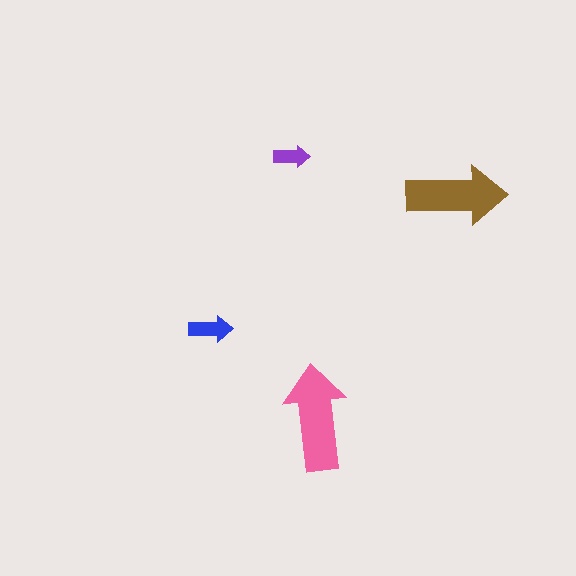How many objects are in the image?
There are 4 objects in the image.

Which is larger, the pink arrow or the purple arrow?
The pink one.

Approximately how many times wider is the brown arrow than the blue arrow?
About 2.5 times wider.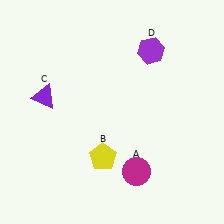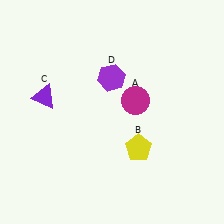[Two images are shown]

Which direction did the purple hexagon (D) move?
The purple hexagon (D) moved left.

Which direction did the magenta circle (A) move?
The magenta circle (A) moved up.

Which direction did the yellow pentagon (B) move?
The yellow pentagon (B) moved right.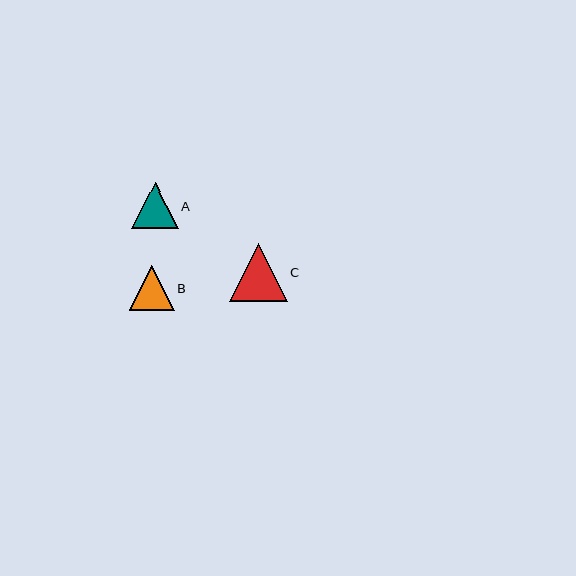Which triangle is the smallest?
Triangle B is the smallest with a size of approximately 45 pixels.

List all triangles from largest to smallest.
From largest to smallest: C, A, B.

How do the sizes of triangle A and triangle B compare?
Triangle A and triangle B are approximately the same size.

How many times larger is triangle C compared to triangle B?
Triangle C is approximately 1.3 times the size of triangle B.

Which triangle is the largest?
Triangle C is the largest with a size of approximately 58 pixels.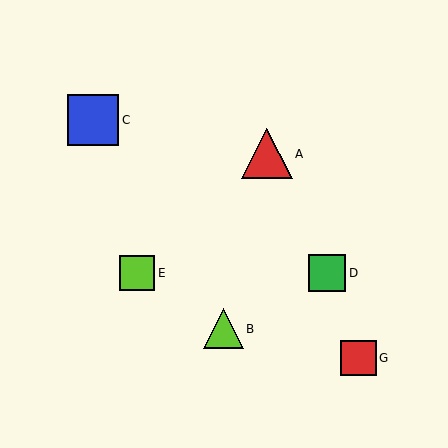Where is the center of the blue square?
The center of the blue square is at (93, 120).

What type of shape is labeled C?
Shape C is a blue square.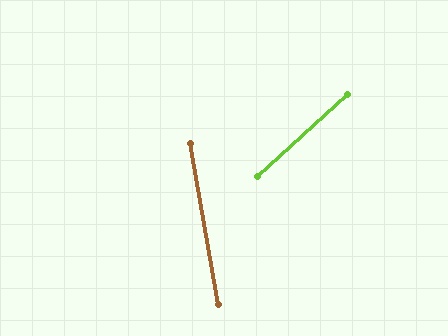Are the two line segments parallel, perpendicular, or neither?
Neither parallel nor perpendicular — they differ by about 57°.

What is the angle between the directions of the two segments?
Approximately 57 degrees.